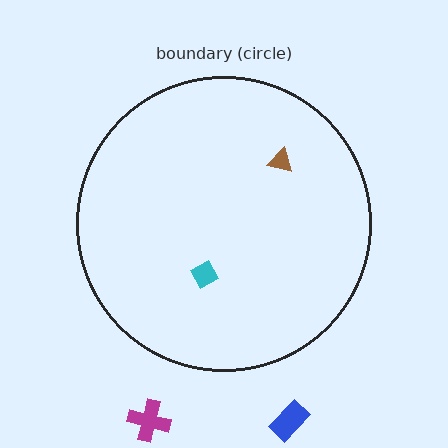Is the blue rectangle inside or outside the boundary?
Outside.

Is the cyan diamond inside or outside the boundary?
Inside.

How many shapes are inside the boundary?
2 inside, 2 outside.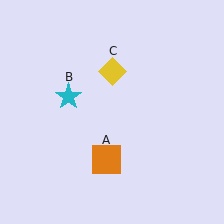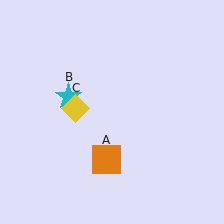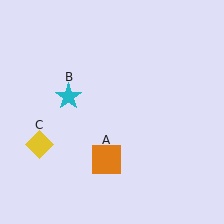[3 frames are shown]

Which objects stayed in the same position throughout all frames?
Orange square (object A) and cyan star (object B) remained stationary.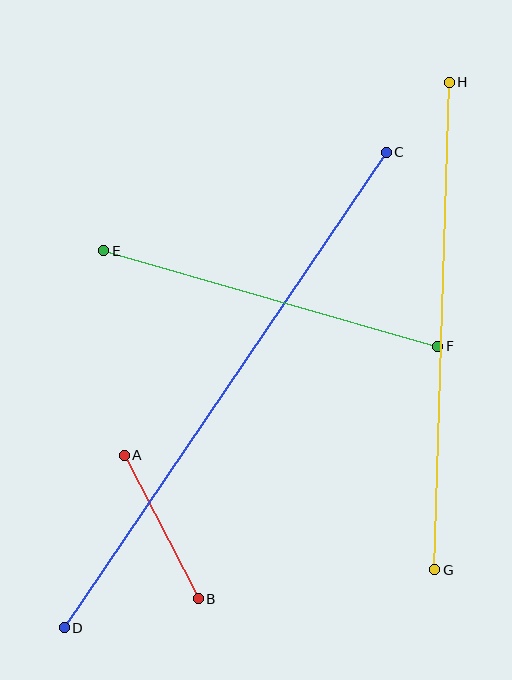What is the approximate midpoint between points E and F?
The midpoint is at approximately (271, 298) pixels.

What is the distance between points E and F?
The distance is approximately 347 pixels.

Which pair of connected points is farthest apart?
Points C and D are farthest apart.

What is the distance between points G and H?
The distance is approximately 488 pixels.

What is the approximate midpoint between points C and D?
The midpoint is at approximately (225, 390) pixels.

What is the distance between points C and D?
The distance is approximately 574 pixels.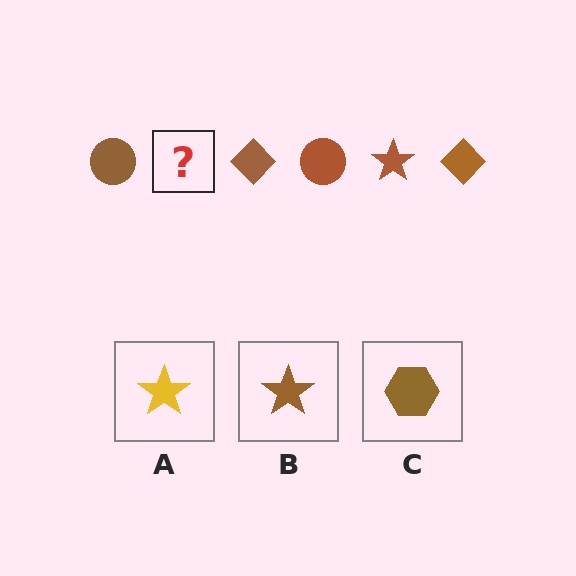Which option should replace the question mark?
Option B.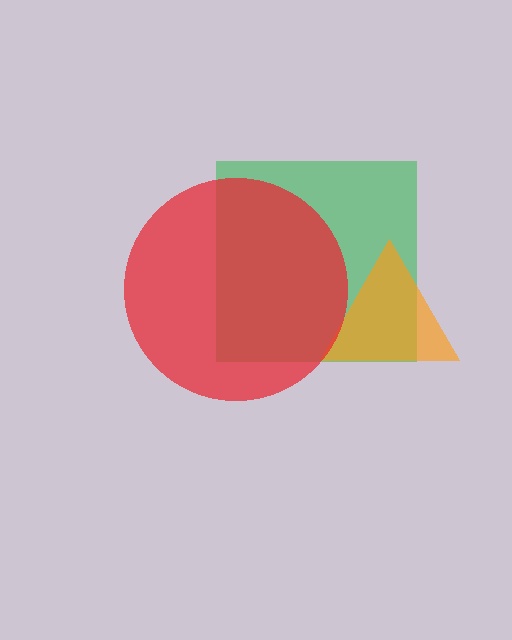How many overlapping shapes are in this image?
There are 3 overlapping shapes in the image.